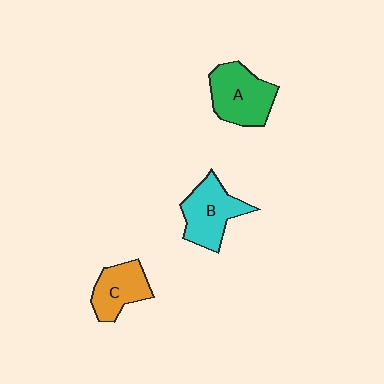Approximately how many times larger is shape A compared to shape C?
Approximately 1.3 times.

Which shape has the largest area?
Shape A (green).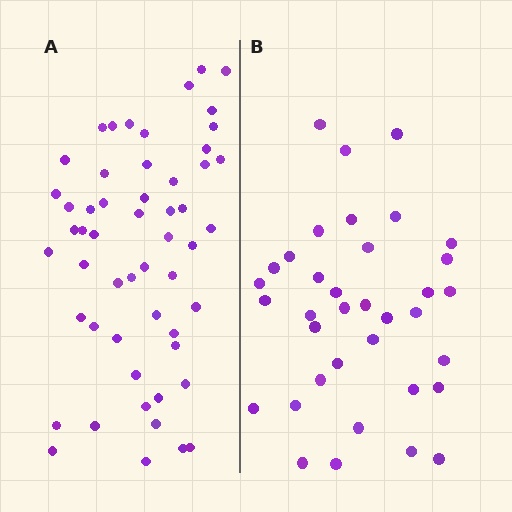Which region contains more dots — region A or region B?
Region A (the left region) has more dots.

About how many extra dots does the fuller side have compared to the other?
Region A has approximately 20 more dots than region B.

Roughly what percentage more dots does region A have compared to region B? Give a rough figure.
About 50% more.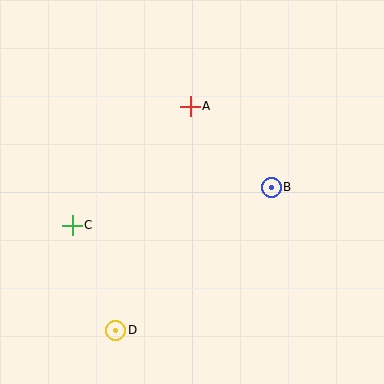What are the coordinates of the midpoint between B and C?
The midpoint between B and C is at (172, 206).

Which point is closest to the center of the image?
Point B at (271, 187) is closest to the center.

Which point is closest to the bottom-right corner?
Point B is closest to the bottom-right corner.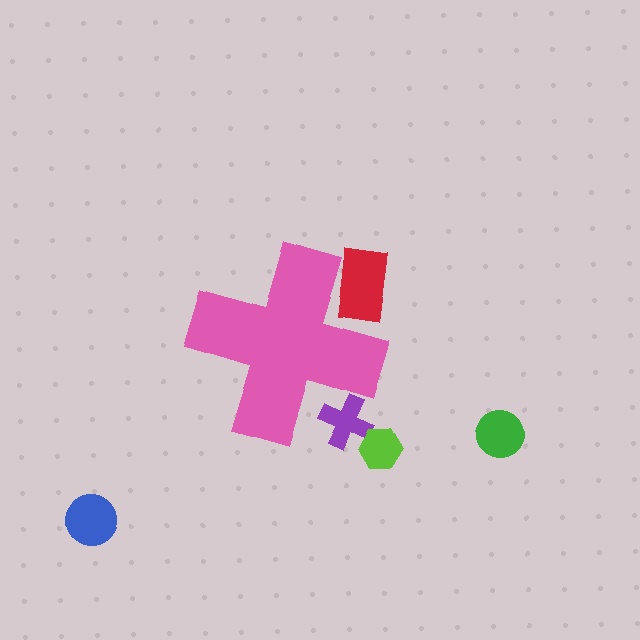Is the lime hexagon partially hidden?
No, the lime hexagon is fully visible.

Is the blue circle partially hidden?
No, the blue circle is fully visible.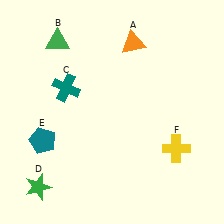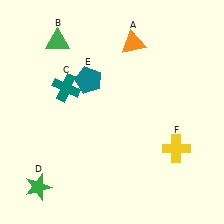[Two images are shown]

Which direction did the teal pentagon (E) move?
The teal pentagon (E) moved up.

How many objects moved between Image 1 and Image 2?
1 object moved between the two images.